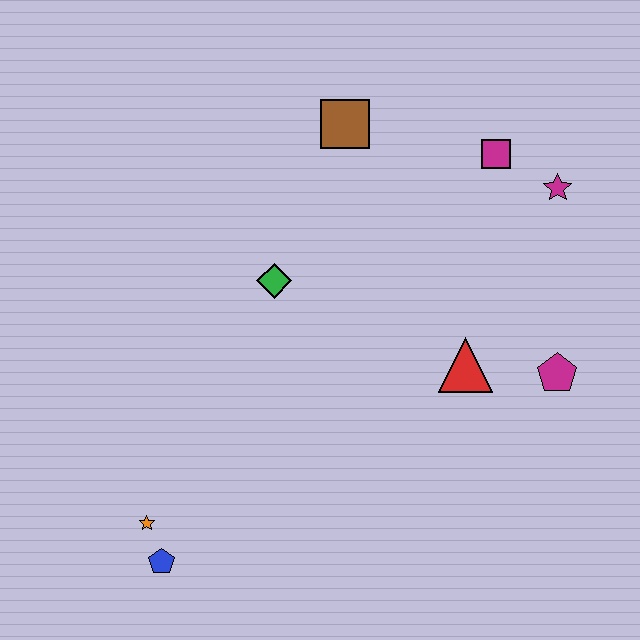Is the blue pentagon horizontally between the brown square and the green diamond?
No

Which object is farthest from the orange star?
The magenta star is farthest from the orange star.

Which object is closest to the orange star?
The blue pentagon is closest to the orange star.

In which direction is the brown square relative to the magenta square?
The brown square is to the left of the magenta square.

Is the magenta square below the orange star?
No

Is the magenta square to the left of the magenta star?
Yes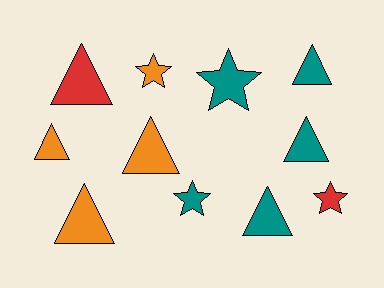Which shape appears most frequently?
Triangle, with 7 objects.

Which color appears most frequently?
Teal, with 5 objects.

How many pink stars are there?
There are no pink stars.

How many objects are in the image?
There are 11 objects.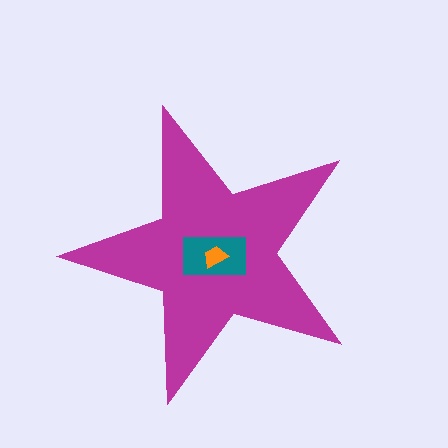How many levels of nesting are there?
3.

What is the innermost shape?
The orange trapezoid.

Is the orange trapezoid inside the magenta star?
Yes.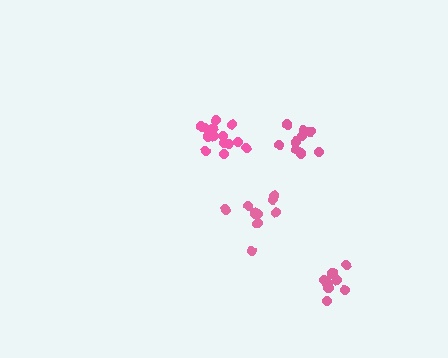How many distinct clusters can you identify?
There are 4 distinct clusters.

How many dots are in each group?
Group 1: 10 dots, Group 2: 9 dots, Group 3: 9 dots, Group 4: 14 dots (42 total).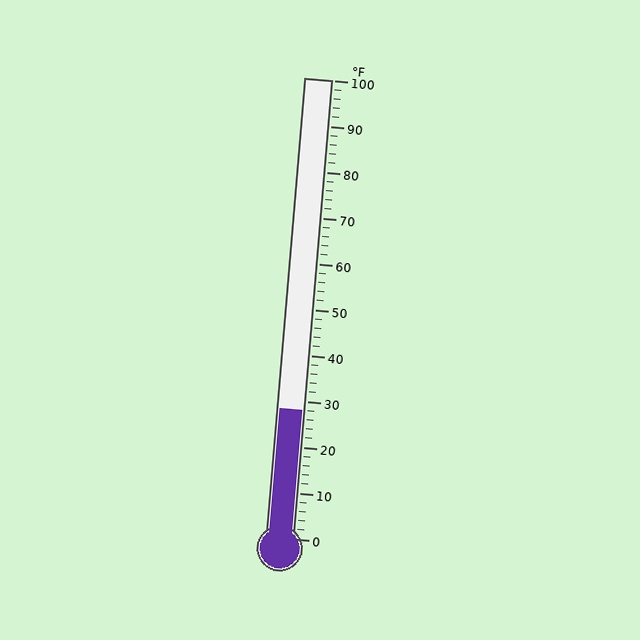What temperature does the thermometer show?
The thermometer shows approximately 28°F.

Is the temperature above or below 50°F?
The temperature is below 50°F.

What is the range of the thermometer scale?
The thermometer scale ranges from 0°F to 100°F.